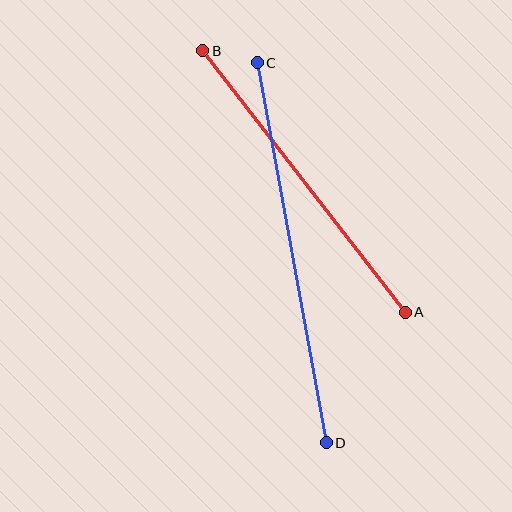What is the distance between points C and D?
The distance is approximately 386 pixels.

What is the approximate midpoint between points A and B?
The midpoint is at approximately (304, 181) pixels.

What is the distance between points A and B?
The distance is approximately 331 pixels.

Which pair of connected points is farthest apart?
Points C and D are farthest apart.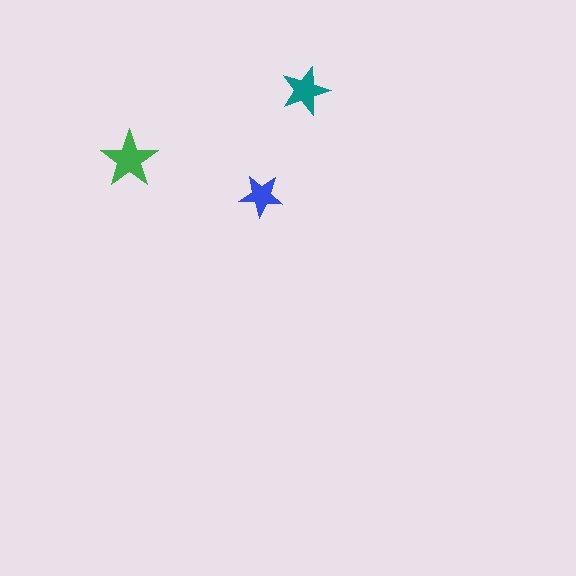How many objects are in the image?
There are 3 objects in the image.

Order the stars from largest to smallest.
the green one, the teal one, the blue one.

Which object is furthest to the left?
The green star is leftmost.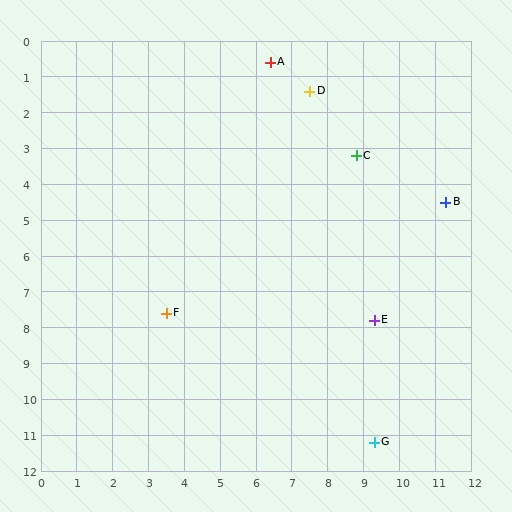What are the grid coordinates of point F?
Point F is at approximately (3.5, 7.6).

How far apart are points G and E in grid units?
Points G and E are about 3.4 grid units apart.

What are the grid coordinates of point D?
Point D is at approximately (7.5, 1.4).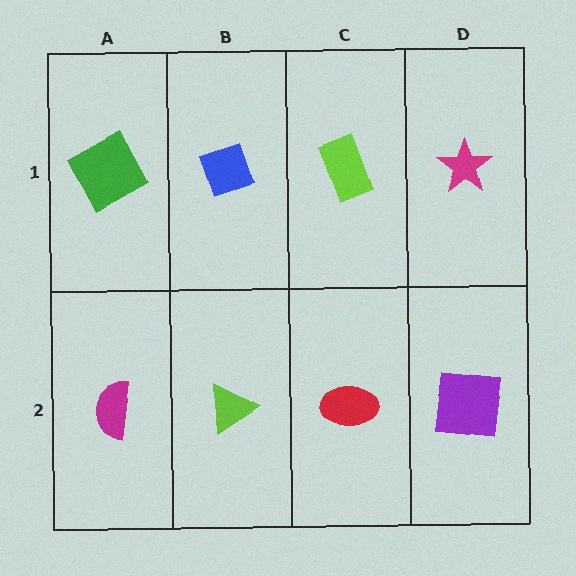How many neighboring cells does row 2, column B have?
3.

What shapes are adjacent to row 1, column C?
A red ellipse (row 2, column C), a blue diamond (row 1, column B), a magenta star (row 1, column D).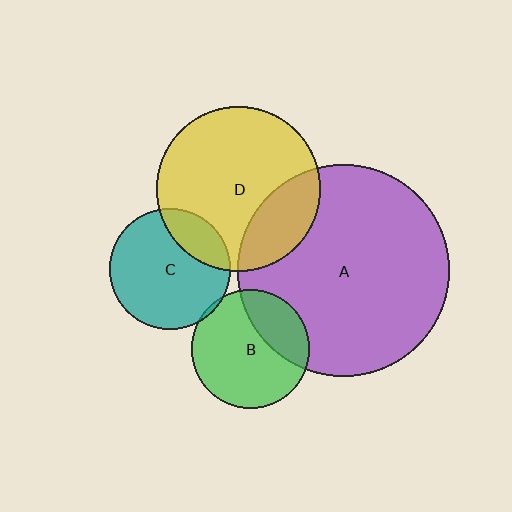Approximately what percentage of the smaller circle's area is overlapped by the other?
Approximately 20%.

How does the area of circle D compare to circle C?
Approximately 1.8 times.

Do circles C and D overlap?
Yes.